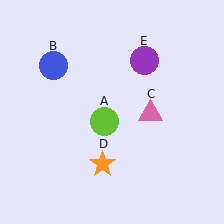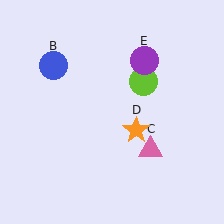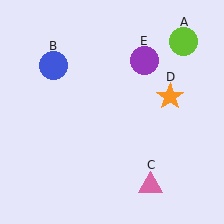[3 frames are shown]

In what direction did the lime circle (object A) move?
The lime circle (object A) moved up and to the right.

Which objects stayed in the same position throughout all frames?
Blue circle (object B) and purple circle (object E) remained stationary.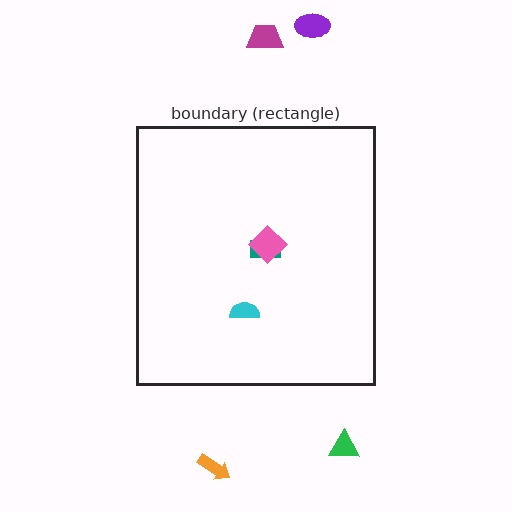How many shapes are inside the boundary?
3 inside, 4 outside.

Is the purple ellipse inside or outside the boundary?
Outside.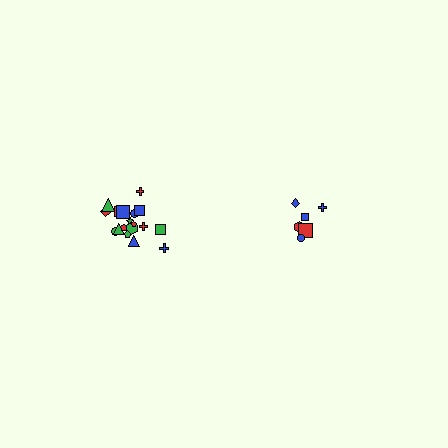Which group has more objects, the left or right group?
The left group.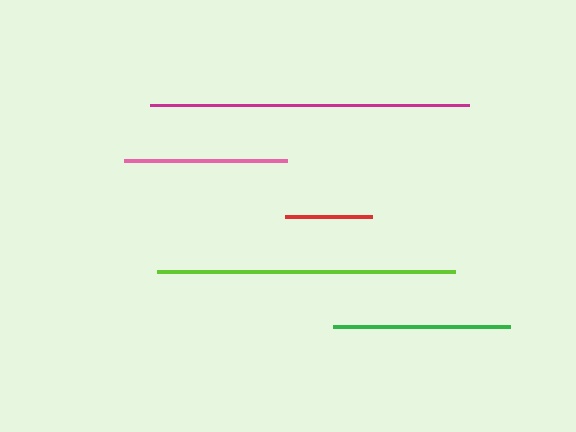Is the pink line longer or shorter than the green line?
The green line is longer than the pink line.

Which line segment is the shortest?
The red line is the shortest at approximately 87 pixels.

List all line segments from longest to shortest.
From longest to shortest: magenta, lime, green, pink, red.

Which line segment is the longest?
The magenta line is the longest at approximately 319 pixels.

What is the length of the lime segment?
The lime segment is approximately 298 pixels long.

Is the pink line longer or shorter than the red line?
The pink line is longer than the red line.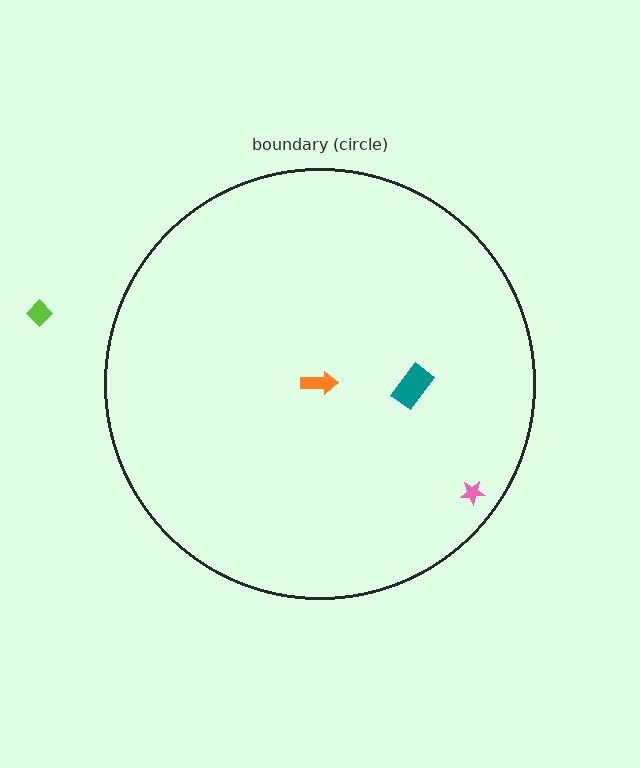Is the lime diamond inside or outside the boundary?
Outside.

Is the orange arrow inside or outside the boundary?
Inside.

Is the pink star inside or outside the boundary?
Inside.